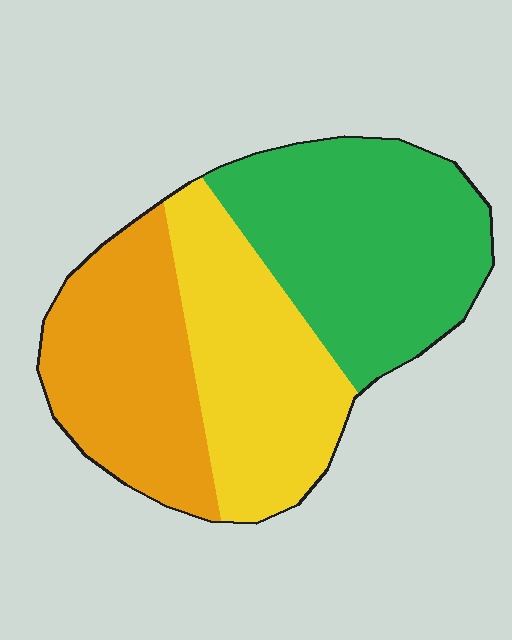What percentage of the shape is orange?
Orange covers 30% of the shape.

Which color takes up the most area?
Green, at roughly 40%.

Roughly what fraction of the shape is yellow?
Yellow takes up about one third (1/3) of the shape.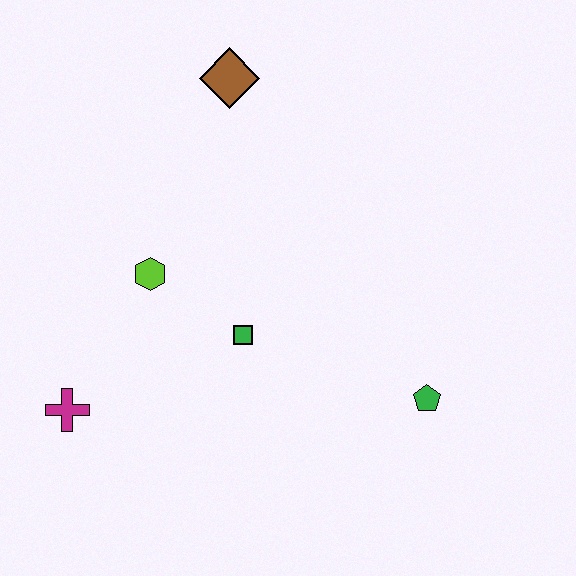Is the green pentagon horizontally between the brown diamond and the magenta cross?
No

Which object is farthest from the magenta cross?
The brown diamond is farthest from the magenta cross.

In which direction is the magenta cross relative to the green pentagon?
The magenta cross is to the left of the green pentagon.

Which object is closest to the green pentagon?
The green square is closest to the green pentagon.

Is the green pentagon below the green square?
Yes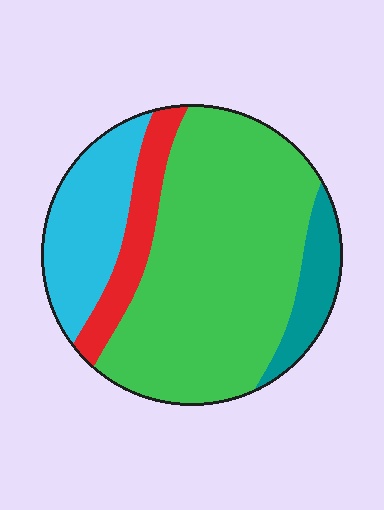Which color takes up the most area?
Green, at roughly 60%.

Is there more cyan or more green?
Green.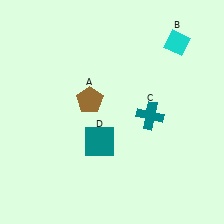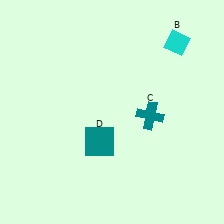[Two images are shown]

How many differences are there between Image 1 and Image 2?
There is 1 difference between the two images.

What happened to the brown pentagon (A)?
The brown pentagon (A) was removed in Image 2. It was in the top-left area of Image 1.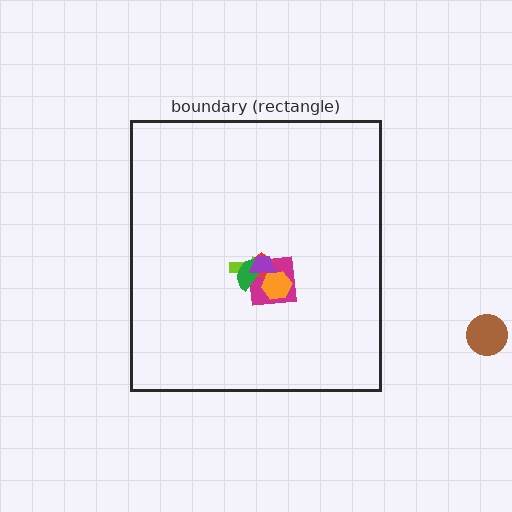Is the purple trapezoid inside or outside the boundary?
Inside.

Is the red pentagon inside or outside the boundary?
Inside.